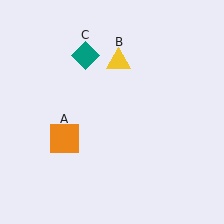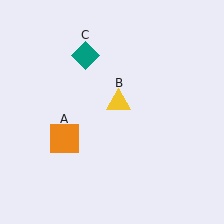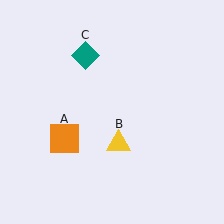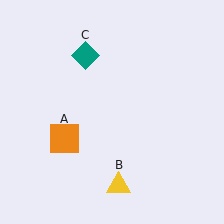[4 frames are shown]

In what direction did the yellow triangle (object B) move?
The yellow triangle (object B) moved down.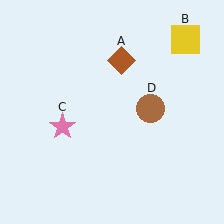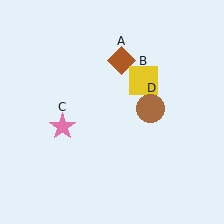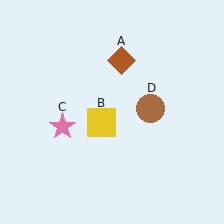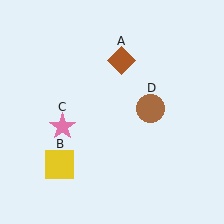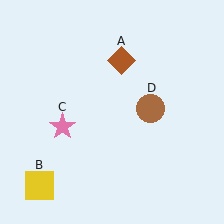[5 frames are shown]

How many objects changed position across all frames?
1 object changed position: yellow square (object B).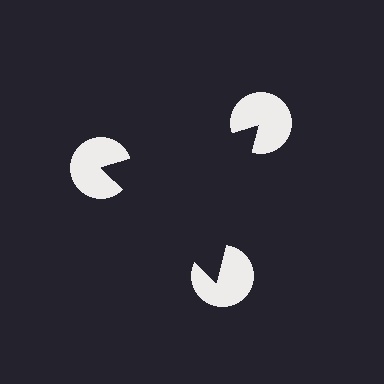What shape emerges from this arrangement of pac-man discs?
An illusory triangle — its edges are inferred from the aligned wedge cuts in the pac-man discs, not physically drawn.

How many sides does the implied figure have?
3 sides.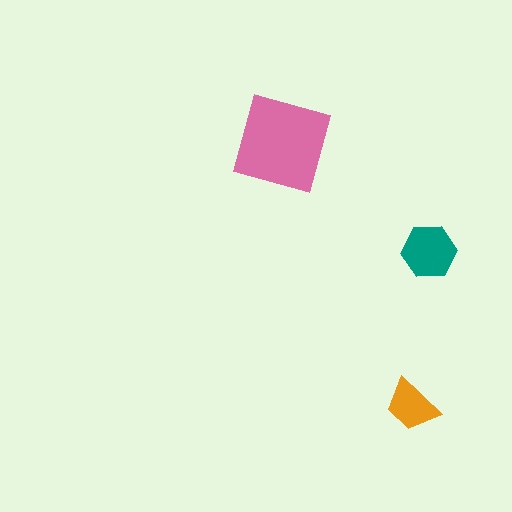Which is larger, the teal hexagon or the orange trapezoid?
The teal hexagon.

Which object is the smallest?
The orange trapezoid.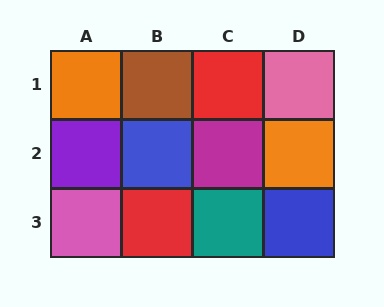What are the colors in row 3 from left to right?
Pink, red, teal, blue.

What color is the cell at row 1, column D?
Pink.